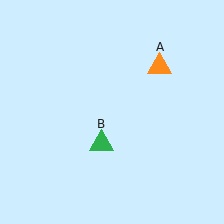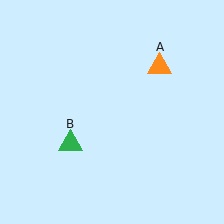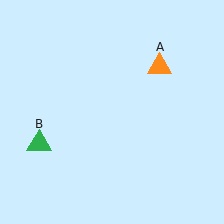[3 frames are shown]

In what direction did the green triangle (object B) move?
The green triangle (object B) moved left.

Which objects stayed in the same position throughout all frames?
Orange triangle (object A) remained stationary.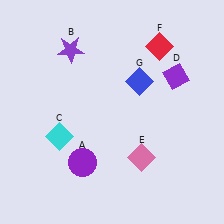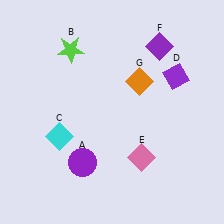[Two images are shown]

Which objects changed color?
B changed from purple to lime. F changed from red to purple. G changed from blue to orange.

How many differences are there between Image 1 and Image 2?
There are 3 differences between the two images.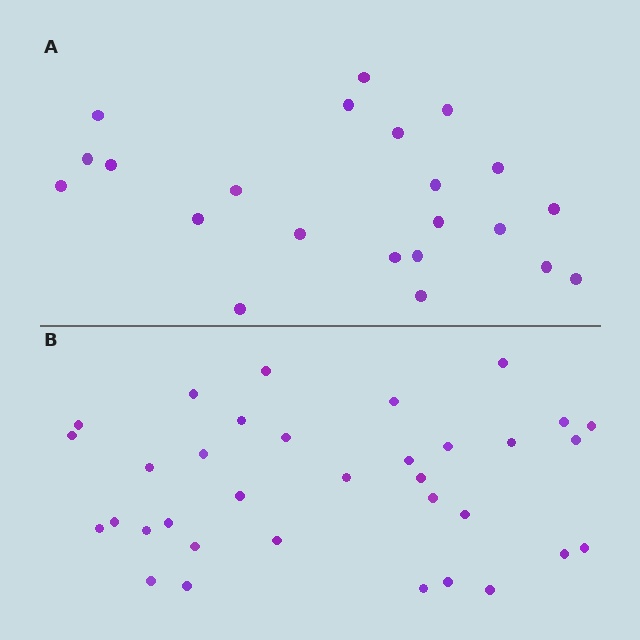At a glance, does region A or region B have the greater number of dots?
Region B (the bottom region) has more dots.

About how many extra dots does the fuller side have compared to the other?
Region B has roughly 12 or so more dots than region A.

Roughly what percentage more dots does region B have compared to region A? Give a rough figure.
About 55% more.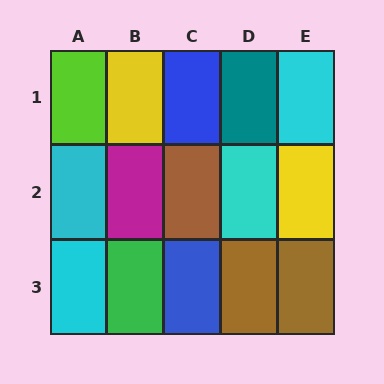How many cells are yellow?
2 cells are yellow.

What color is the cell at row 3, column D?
Brown.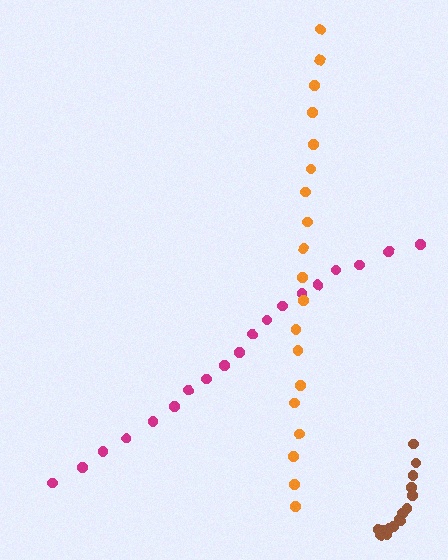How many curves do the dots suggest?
There are 3 distinct paths.